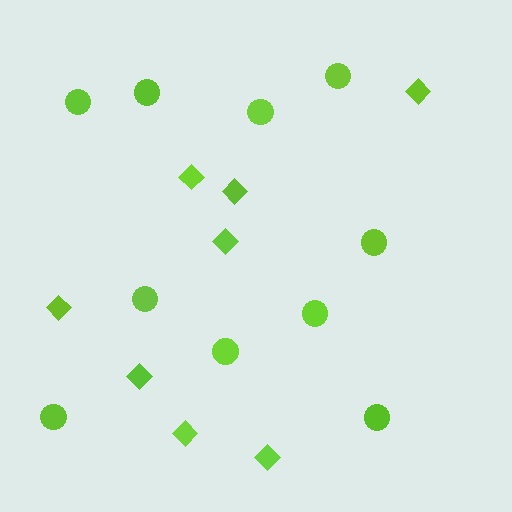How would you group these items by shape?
There are 2 groups: one group of circles (10) and one group of diamonds (8).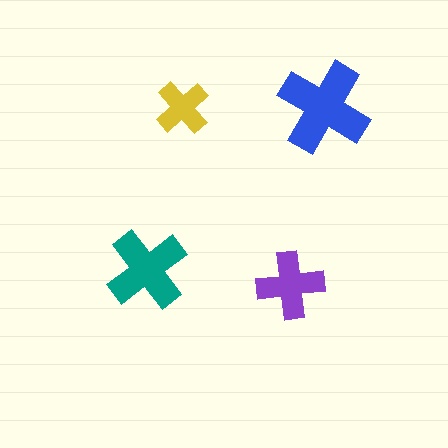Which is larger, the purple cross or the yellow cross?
The purple one.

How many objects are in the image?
There are 4 objects in the image.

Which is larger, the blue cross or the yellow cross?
The blue one.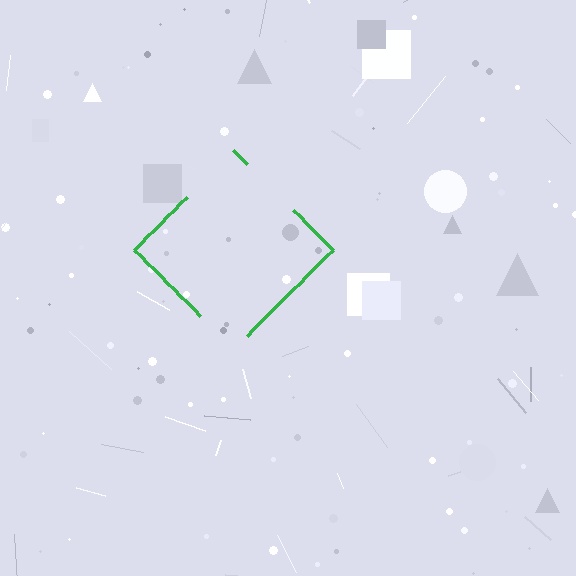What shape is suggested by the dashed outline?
The dashed outline suggests a diamond.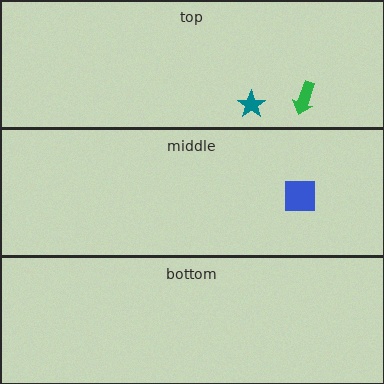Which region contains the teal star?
The top region.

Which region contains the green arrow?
The top region.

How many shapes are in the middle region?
1.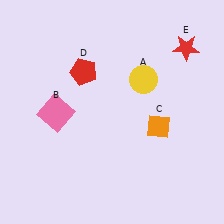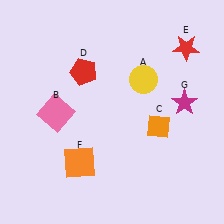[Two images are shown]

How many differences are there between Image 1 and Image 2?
There are 2 differences between the two images.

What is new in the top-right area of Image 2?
A magenta star (G) was added in the top-right area of Image 2.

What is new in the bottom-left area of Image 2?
An orange square (F) was added in the bottom-left area of Image 2.